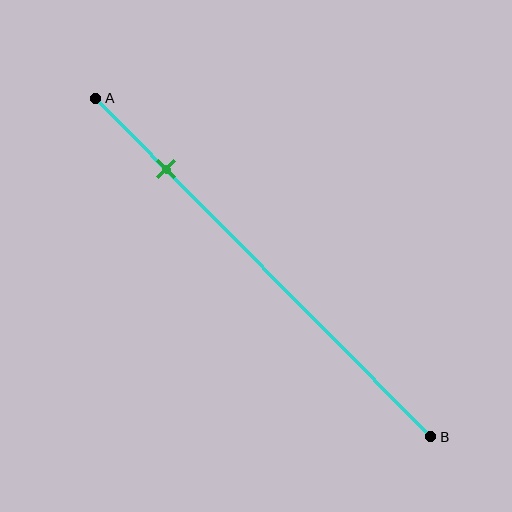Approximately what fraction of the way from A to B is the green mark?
The green mark is approximately 20% of the way from A to B.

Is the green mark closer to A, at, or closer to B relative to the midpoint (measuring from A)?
The green mark is closer to point A than the midpoint of segment AB.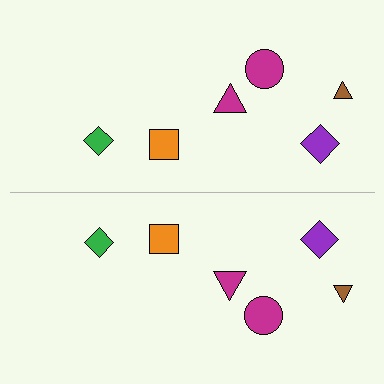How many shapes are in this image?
There are 12 shapes in this image.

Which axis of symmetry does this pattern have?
The pattern has a horizontal axis of symmetry running through the center of the image.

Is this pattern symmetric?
Yes, this pattern has bilateral (reflection) symmetry.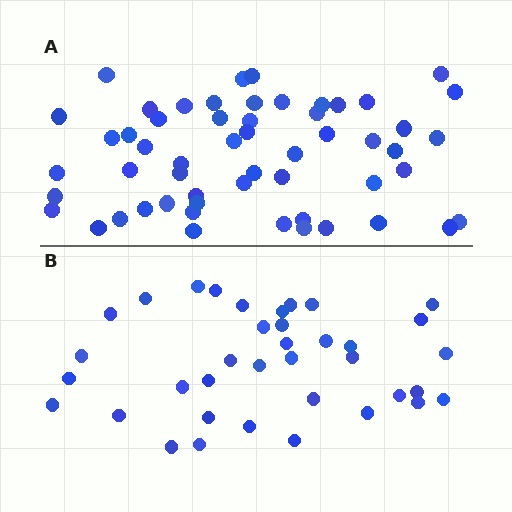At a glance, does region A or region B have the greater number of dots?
Region A (the top region) has more dots.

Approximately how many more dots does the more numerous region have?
Region A has approximately 20 more dots than region B.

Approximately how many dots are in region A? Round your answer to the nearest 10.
About 60 dots. (The exact count is 55, which rounds to 60.)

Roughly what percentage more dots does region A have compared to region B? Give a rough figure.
About 50% more.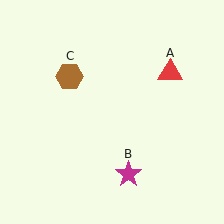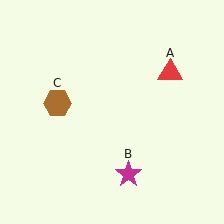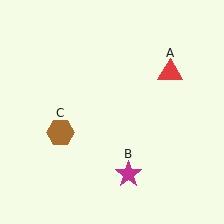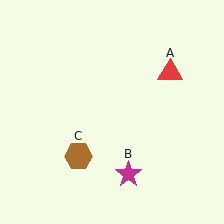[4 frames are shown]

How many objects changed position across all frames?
1 object changed position: brown hexagon (object C).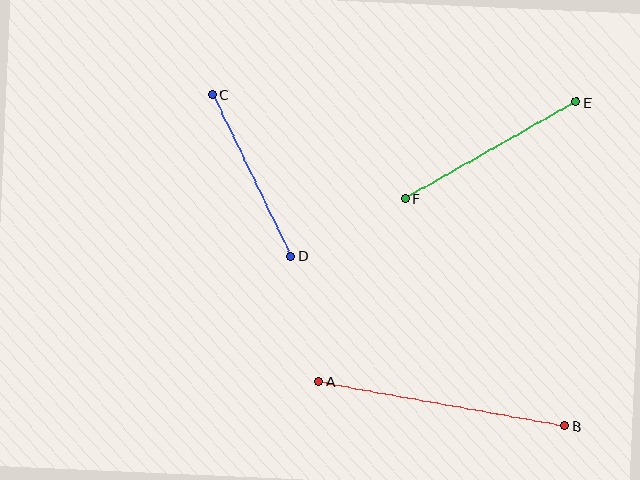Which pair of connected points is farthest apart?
Points A and B are farthest apart.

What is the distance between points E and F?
The distance is approximately 196 pixels.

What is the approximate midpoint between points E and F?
The midpoint is at approximately (491, 150) pixels.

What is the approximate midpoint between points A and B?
The midpoint is at approximately (442, 403) pixels.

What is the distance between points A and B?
The distance is approximately 250 pixels.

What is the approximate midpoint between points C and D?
The midpoint is at approximately (252, 175) pixels.